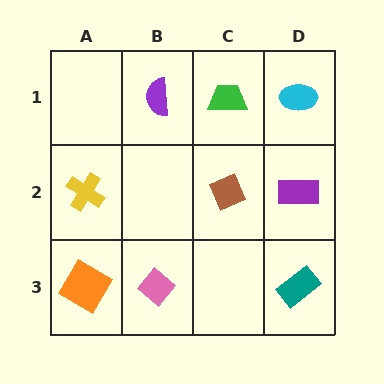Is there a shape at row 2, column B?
No, that cell is empty.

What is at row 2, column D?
A purple rectangle.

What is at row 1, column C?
A green trapezoid.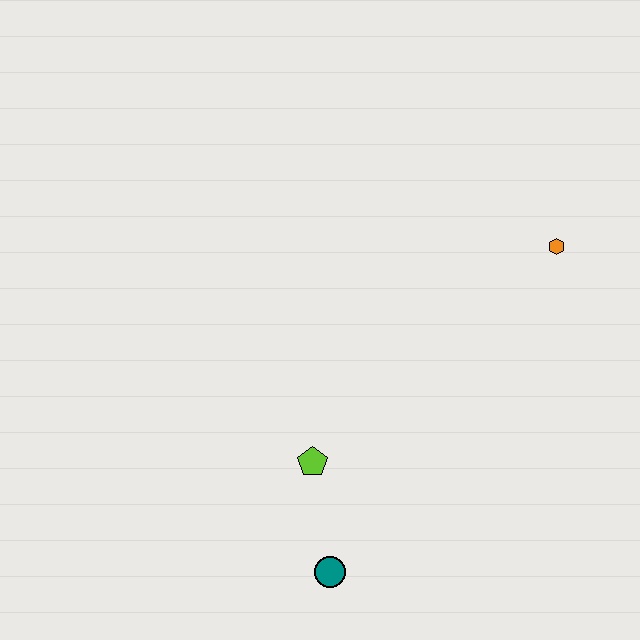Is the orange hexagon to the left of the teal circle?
No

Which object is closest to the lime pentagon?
The teal circle is closest to the lime pentagon.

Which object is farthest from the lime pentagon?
The orange hexagon is farthest from the lime pentagon.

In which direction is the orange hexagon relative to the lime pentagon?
The orange hexagon is to the right of the lime pentagon.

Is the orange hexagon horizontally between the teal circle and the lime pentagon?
No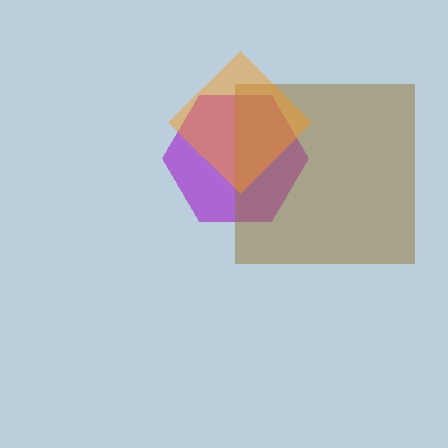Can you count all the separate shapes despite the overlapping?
Yes, there are 3 separate shapes.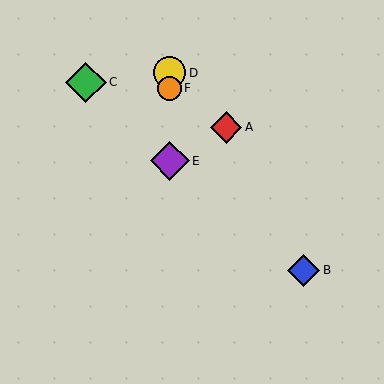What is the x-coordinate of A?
Object A is at x≈226.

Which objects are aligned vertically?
Objects D, E, F are aligned vertically.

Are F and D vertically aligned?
Yes, both are at x≈170.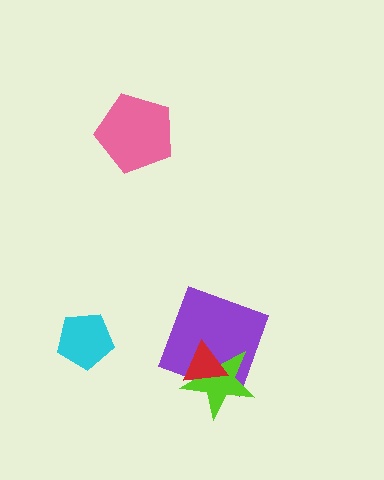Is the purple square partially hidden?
Yes, it is partially covered by another shape.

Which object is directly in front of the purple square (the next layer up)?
The lime star is directly in front of the purple square.